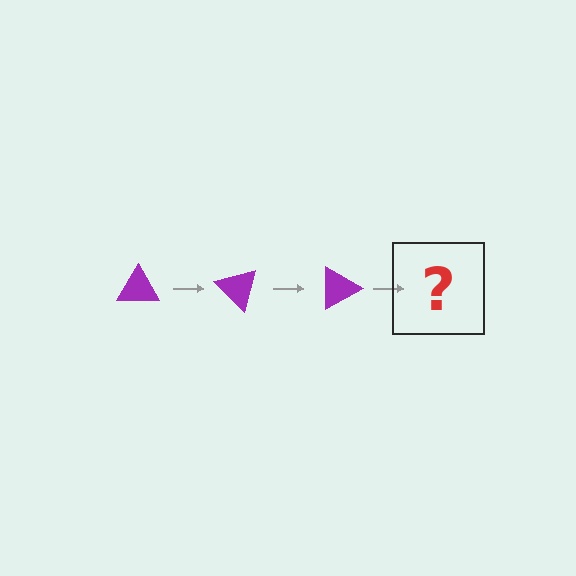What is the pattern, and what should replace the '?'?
The pattern is that the triangle rotates 45 degrees each step. The '?' should be a purple triangle rotated 135 degrees.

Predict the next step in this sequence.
The next step is a purple triangle rotated 135 degrees.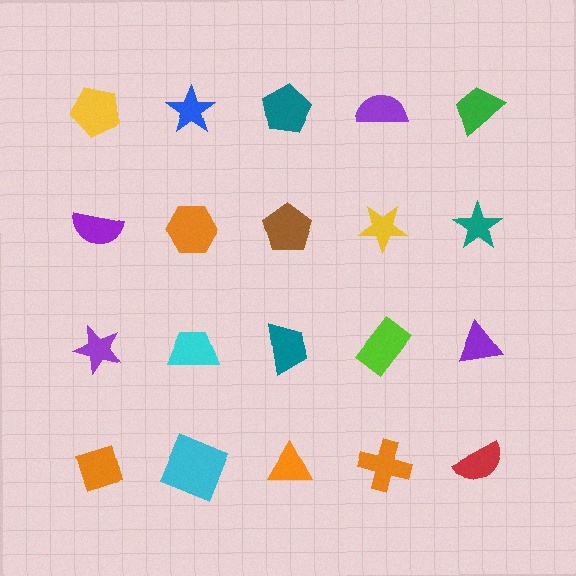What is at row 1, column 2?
A blue star.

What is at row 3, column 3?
A teal trapezoid.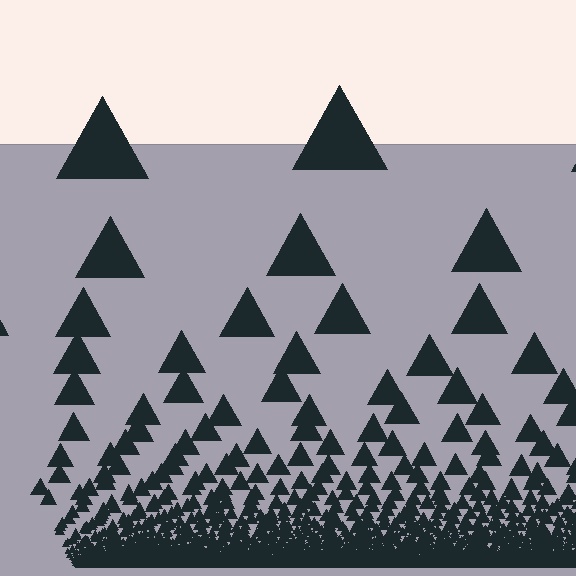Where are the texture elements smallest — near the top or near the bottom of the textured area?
Near the bottom.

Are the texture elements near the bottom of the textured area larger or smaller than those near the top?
Smaller. The gradient is inverted — elements near the bottom are smaller and denser.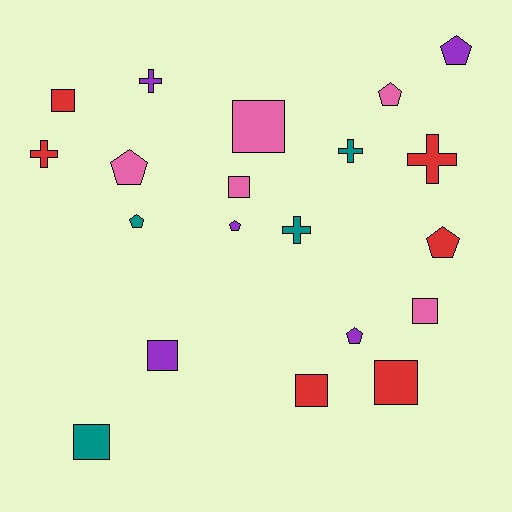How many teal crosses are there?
There are 2 teal crosses.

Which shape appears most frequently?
Square, with 8 objects.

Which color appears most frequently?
Red, with 6 objects.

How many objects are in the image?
There are 20 objects.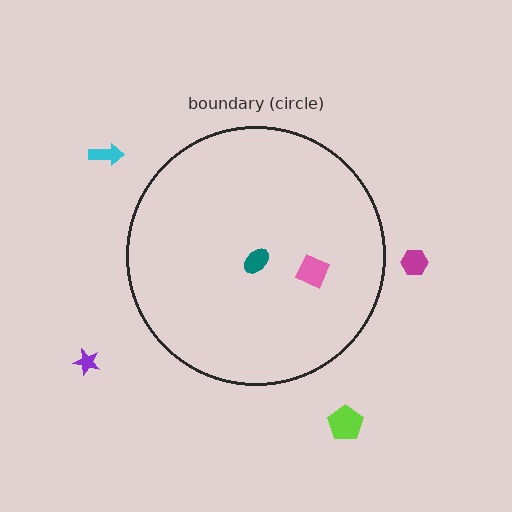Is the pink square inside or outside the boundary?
Inside.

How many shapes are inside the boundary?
2 inside, 4 outside.